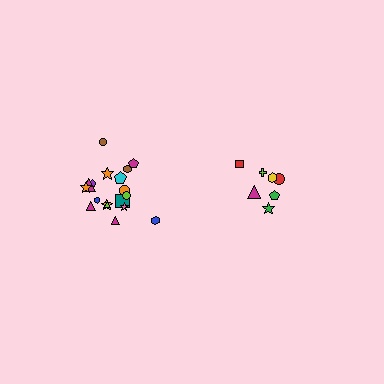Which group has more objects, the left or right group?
The left group.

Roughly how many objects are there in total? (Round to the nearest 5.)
Roughly 25 objects in total.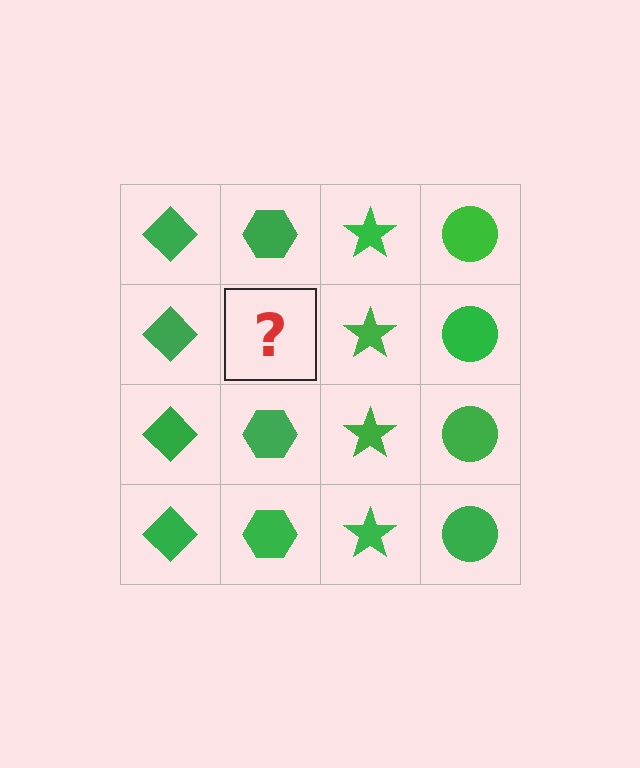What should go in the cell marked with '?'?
The missing cell should contain a green hexagon.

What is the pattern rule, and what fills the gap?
The rule is that each column has a consistent shape. The gap should be filled with a green hexagon.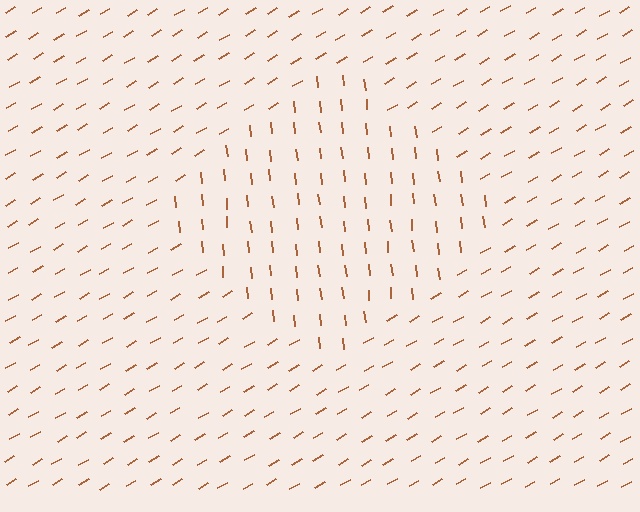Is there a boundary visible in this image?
Yes, there is a texture boundary formed by a change in line orientation.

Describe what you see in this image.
The image is filled with small brown line segments. A diamond region in the image has lines oriented differently from the surrounding lines, creating a visible texture boundary.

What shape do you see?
I see a diamond.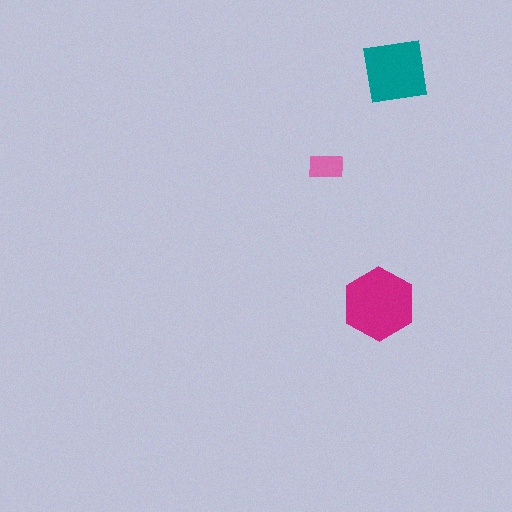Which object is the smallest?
The pink rectangle.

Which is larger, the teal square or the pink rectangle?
The teal square.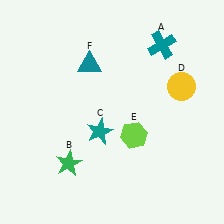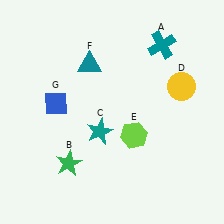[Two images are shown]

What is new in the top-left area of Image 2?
A blue diamond (G) was added in the top-left area of Image 2.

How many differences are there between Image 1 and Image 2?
There is 1 difference between the two images.